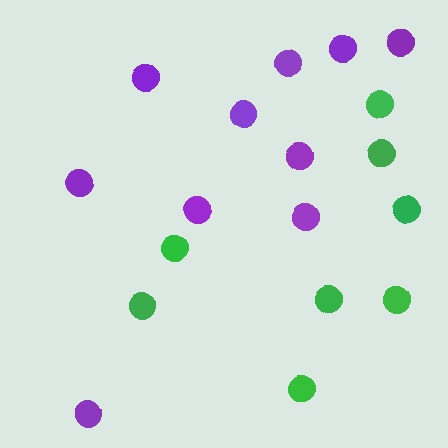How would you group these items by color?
There are 2 groups: one group of green circles (8) and one group of purple circles (10).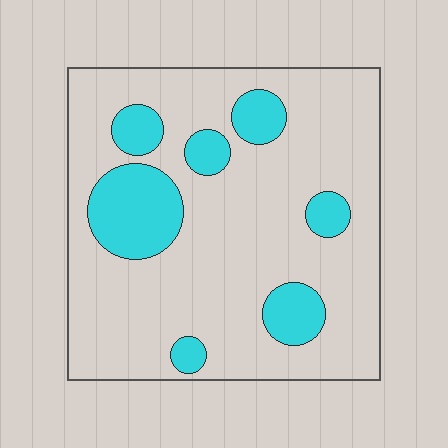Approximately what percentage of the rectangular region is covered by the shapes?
Approximately 20%.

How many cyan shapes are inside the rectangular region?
7.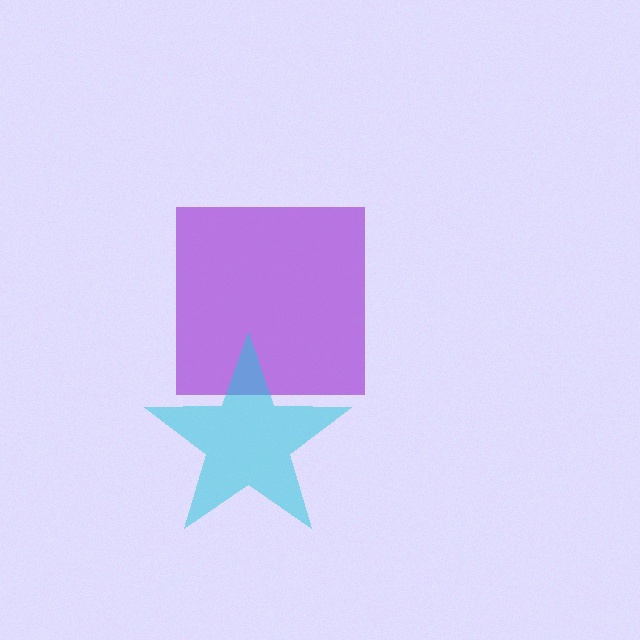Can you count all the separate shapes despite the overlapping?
Yes, there are 2 separate shapes.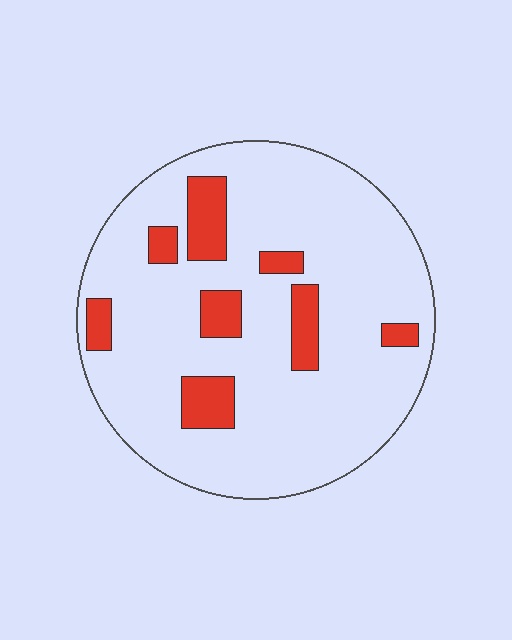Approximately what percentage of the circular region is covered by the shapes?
Approximately 15%.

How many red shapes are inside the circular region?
8.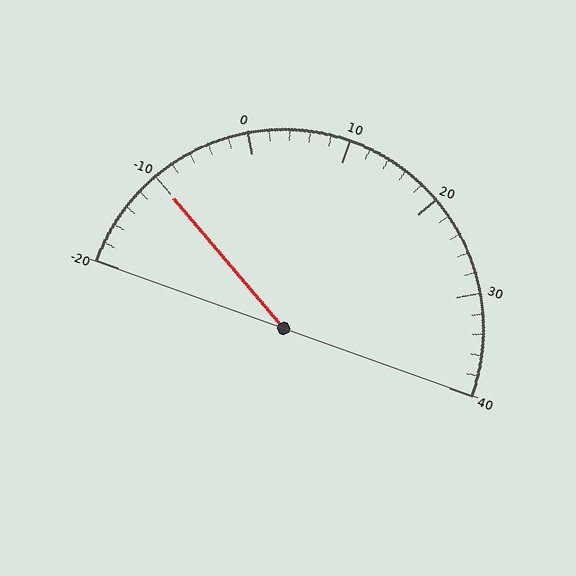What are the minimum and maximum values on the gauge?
The gauge ranges from -20 to 40.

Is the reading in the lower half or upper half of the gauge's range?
The reading is in the lower half of the range (-20 to 40).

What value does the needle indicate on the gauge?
The needle indicates approximately -10.